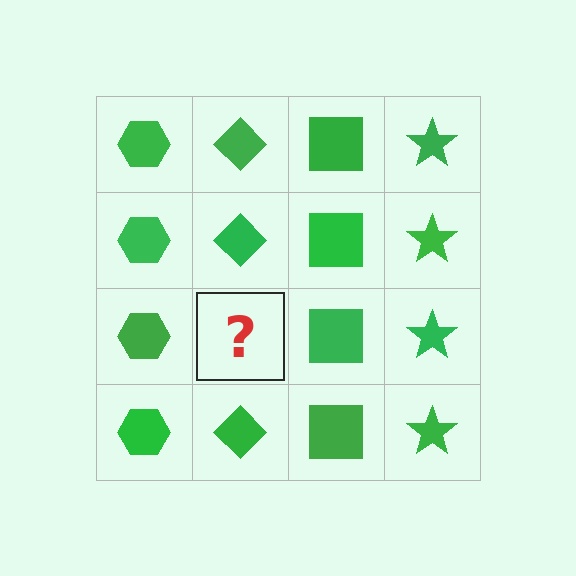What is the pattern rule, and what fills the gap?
The rule is that each column has a consistent shape. The gap should be filled with a green diamond.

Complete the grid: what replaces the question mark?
The question mark should be replaced with a green diamond.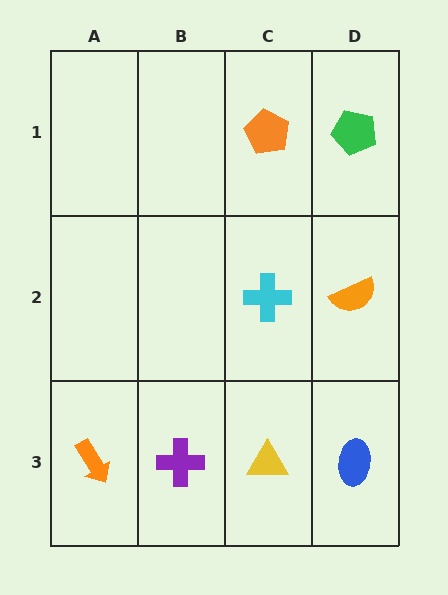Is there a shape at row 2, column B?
No, that cell is empty.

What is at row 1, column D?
A green pentagon.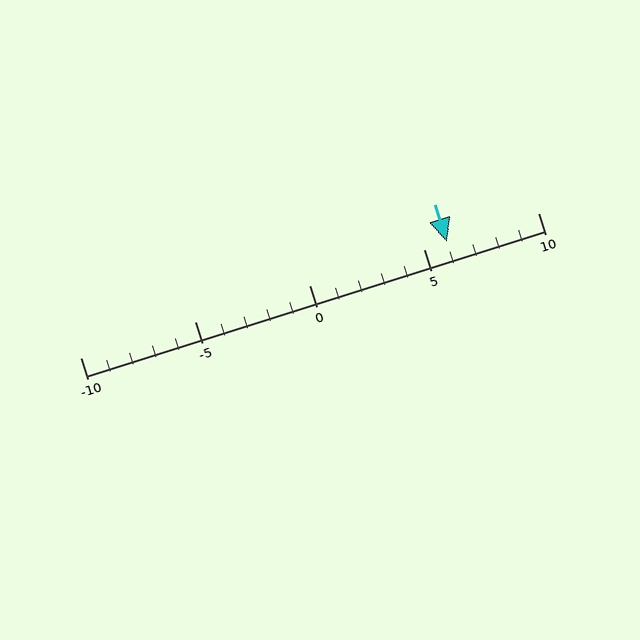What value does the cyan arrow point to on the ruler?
The cyan arrow points to approximately 6.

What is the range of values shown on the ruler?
The ruler shows values from -10 to 10.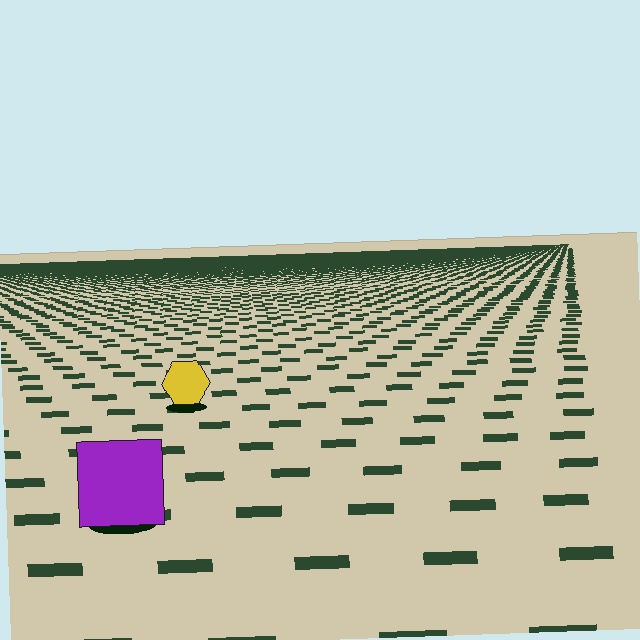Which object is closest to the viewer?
The purple square is closest. The texture marks near it are larger and more spread out.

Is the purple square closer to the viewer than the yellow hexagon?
Yes. The purple square is closer — you can tell from the texture gradient: the ground texture is coarser near it.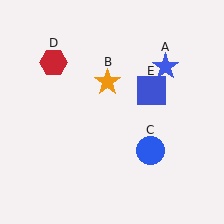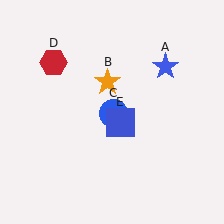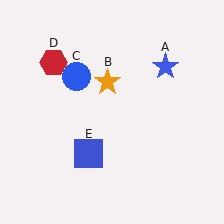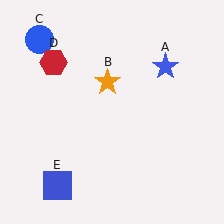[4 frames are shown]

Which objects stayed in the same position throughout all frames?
Blue star (object A) and orange star (object B) and red hexagon (object D) remained stationary.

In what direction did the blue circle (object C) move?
The blue circle (object C) moved up and to the left.